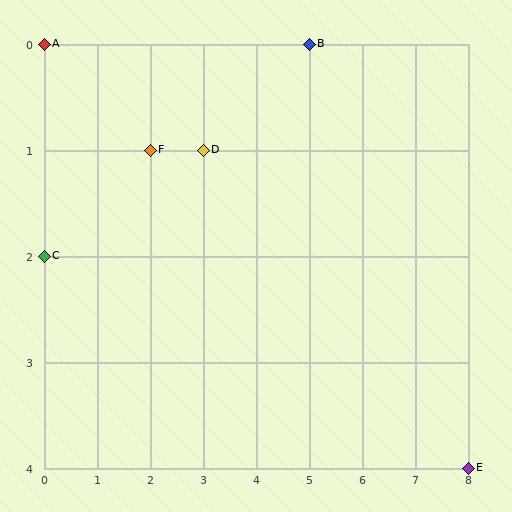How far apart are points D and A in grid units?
Points D and A are 3 columns and 1 row apart (about 3.2 grid units diagonally).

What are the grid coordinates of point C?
Point C is at grid coordinates (0, 2).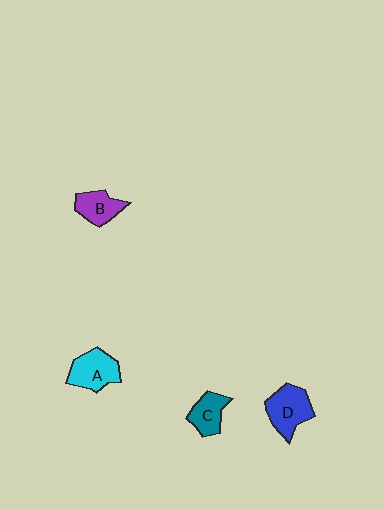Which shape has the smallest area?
Shape C (teal).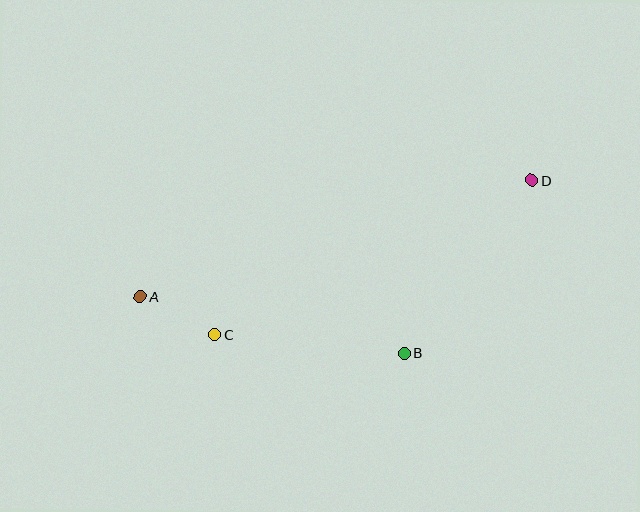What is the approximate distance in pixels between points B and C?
The distance between B and C is approximately 190 pixels.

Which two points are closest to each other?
Points A and C are closest to each other.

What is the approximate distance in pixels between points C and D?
The distance between C and D is approximately 353 pixels.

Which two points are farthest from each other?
Points A and D are farthest from each other.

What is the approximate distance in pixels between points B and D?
The distance between B and D is approximately 215 pixels.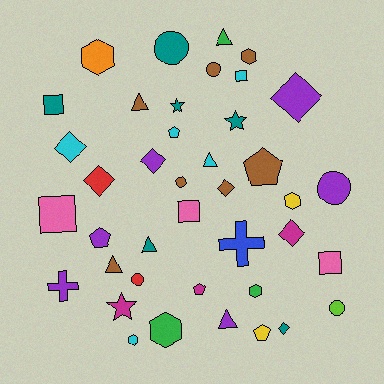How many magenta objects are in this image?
There are 3 magenta objects.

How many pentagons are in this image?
There are 5 pentagons.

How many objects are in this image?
There are 40 objects.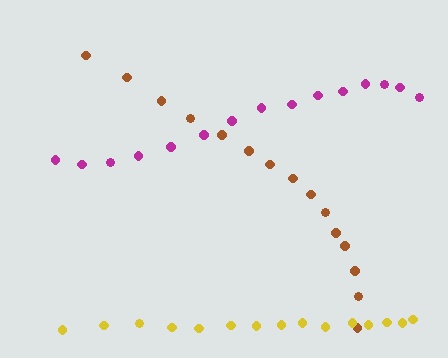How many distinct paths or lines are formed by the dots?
There are 3 distinct paths.